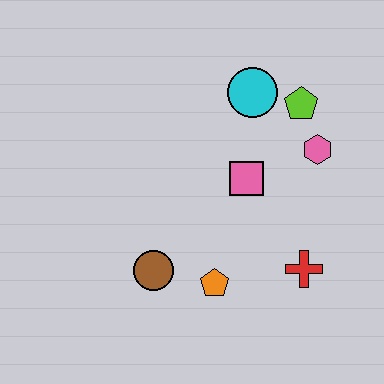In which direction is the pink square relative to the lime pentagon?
The pink square is below the lime pentagon.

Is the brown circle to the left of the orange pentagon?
Yes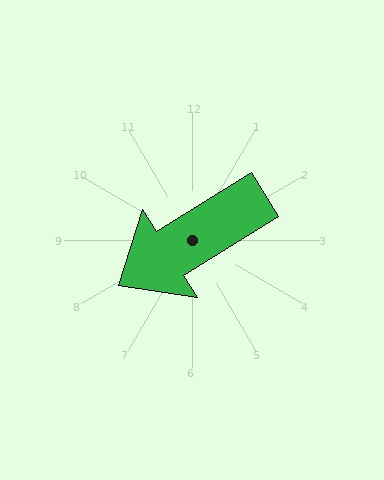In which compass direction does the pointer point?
Southwest.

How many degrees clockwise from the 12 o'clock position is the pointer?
Approximately 238 degrees.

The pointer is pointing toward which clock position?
Roughly 8 o'clock.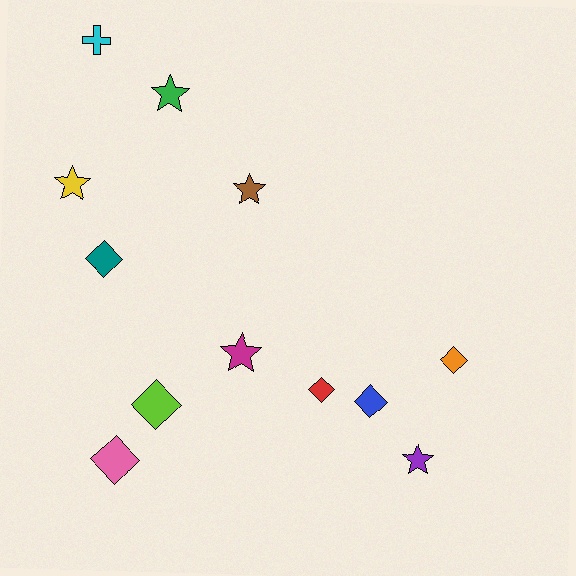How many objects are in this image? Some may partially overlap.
There are 12 objects.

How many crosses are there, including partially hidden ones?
There is 1 cross.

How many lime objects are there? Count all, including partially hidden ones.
There is 1 lime object.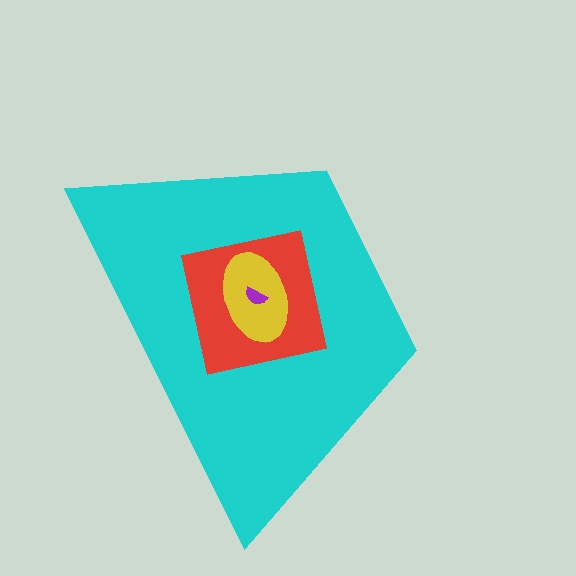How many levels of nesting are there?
4.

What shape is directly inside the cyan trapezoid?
The red square.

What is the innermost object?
The purple semicircle.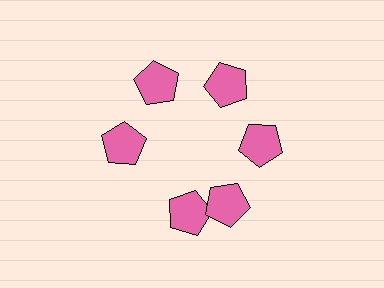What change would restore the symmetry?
The symmetry would be restored by rotating it back into even spacing with its neighbors so that all 6 pentagons sit at equal angles and equal distance from the center.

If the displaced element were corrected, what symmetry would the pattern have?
It would have 6-fold rotational symmetry — the pattern would map onto itself every 60 degrees.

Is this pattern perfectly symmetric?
No. The 6 pink pentagons are arranged in a ring, but one element near the 7 o'clock position is rotated out of alignment along the ring, breaking the 6-fold rotational symmetry.